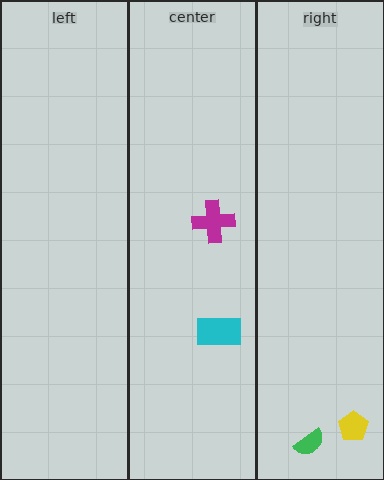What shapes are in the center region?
The magenta cross, the cyan rectangle.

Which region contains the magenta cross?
The center region.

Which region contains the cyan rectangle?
The center region.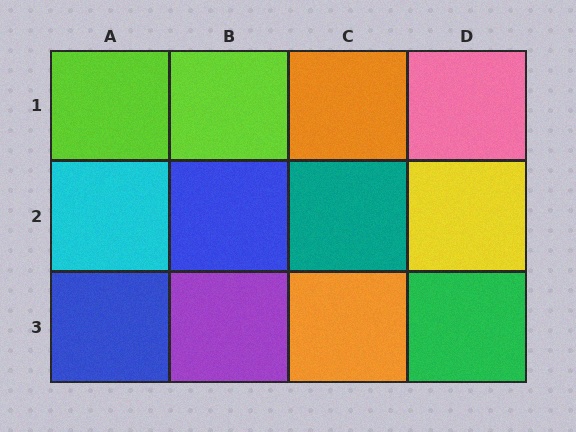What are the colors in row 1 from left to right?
Lime, lime, orange, pink.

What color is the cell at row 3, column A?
Blue.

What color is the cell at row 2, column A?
Cyan.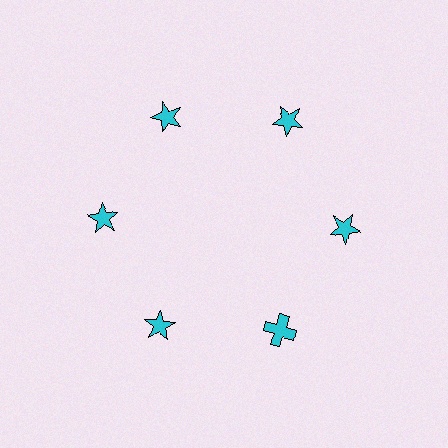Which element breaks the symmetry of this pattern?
The cyan cross at roughly the 5 o'clock position breaks the symmetry. All other shapes are cyan stars.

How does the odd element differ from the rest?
It has a different shape: cross instead of star.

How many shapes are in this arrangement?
There are 6 shapes arranged in a ring pattern.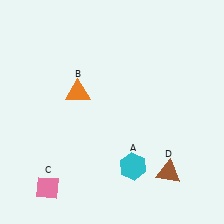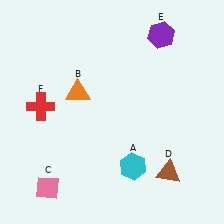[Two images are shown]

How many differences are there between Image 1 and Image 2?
There are 2 differences between the two images.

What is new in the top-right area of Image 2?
A purple hexagon (E) was added in the top-right area of Image 2.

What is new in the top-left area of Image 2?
A red cross (F) was added in the top-left area of Image 2.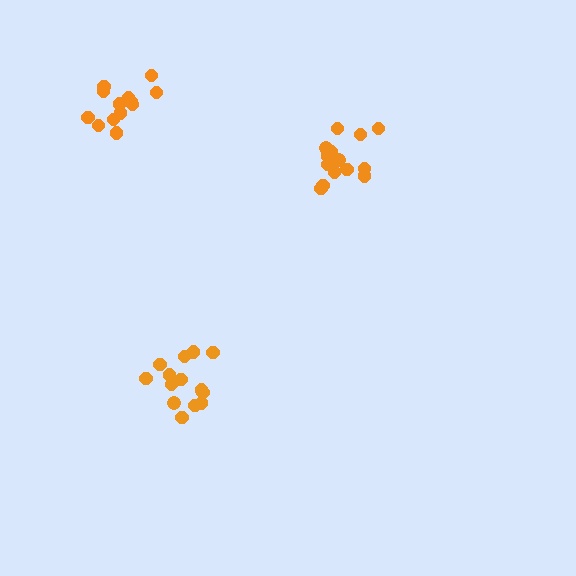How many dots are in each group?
Group 1: 15 dots, Group 2: 13 dots, Group 3: 14 dots (42 total).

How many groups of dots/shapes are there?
There are 3 groups.